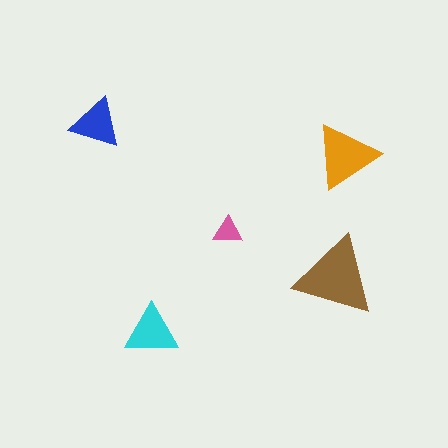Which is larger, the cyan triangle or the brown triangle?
The brown one.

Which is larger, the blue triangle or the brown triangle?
The brown one.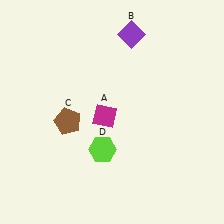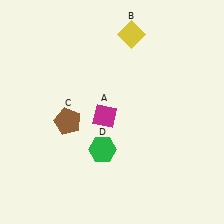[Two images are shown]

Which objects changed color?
B changed from purple to yellow. D changed from lime to green.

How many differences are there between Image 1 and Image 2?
There are 2 differences between the two images.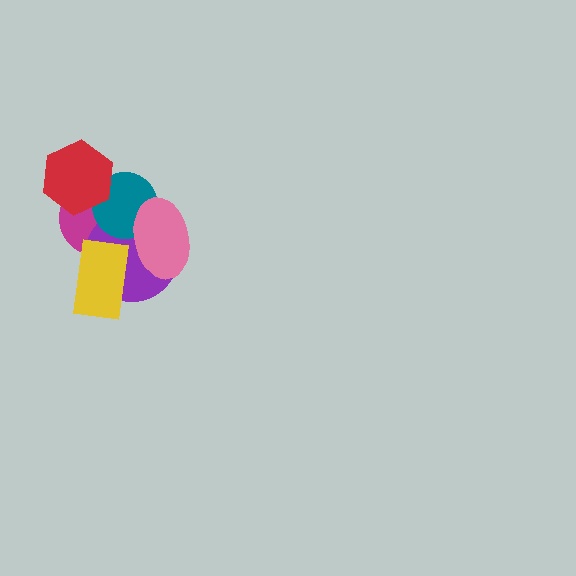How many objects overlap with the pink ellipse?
3 objects overlap with the pink ellipse.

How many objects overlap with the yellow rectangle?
2 objects overlap with the yellow rectangle.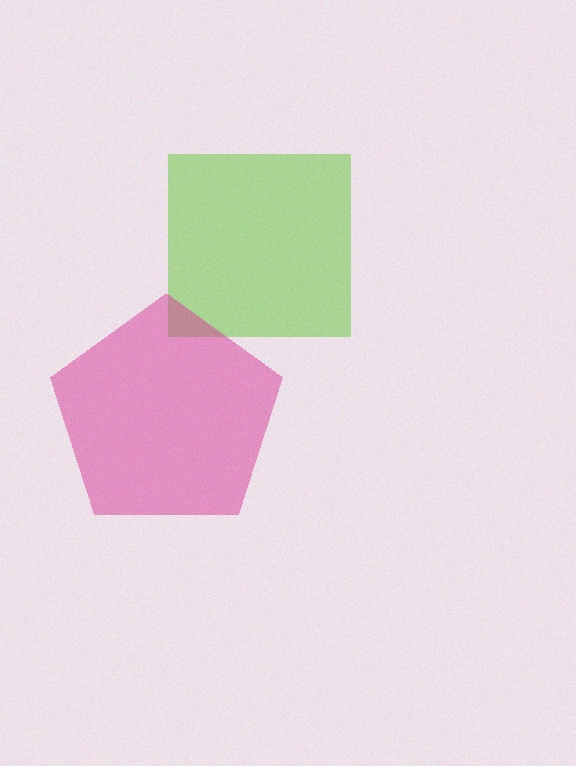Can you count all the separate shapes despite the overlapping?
Yes, there are 2 separate shapes.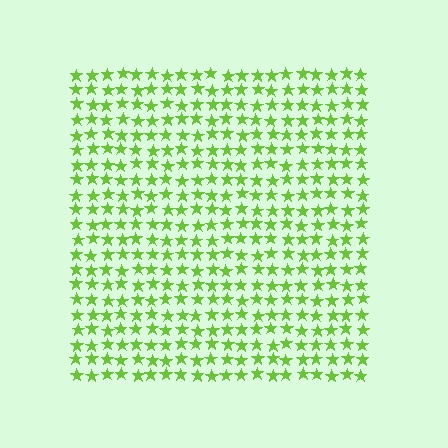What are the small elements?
The small elements are stars.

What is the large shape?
The large shape is a square.